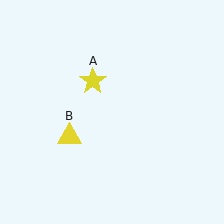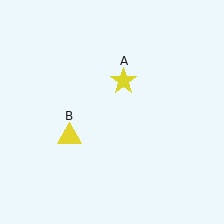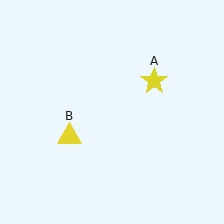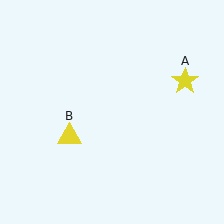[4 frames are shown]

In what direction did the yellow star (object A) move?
The yellow star (object A) moved right.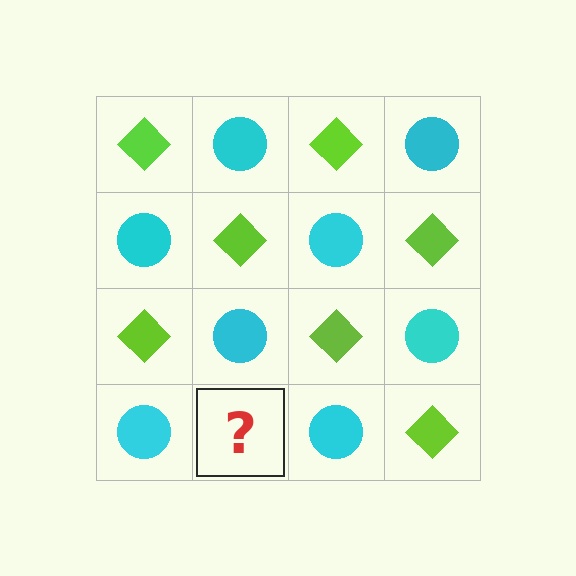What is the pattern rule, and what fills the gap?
The rule is that it alternates lime diamond and cyan circle in a checkerboard pattern. The gap should be filled with a lime diamond.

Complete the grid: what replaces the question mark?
The question mark should be replaced with a lime diamond.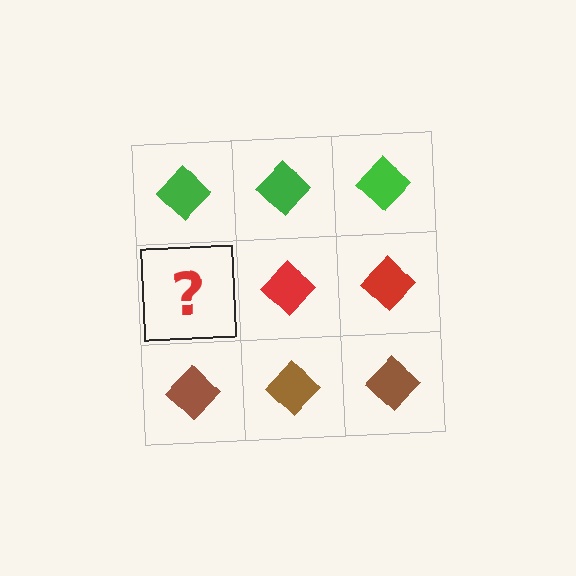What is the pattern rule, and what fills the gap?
The rule is that each row has a consistent color. The gap should be filled with a red diamond.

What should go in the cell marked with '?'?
The missing cell should contain a red diamond.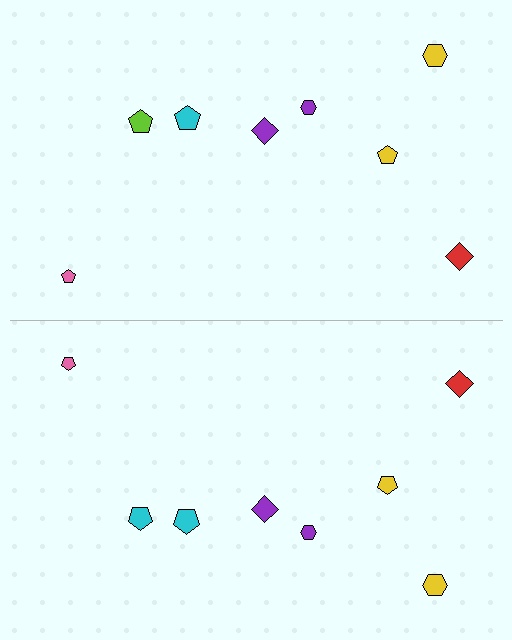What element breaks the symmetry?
The cyan pentagon on the bottom side breaks the symmetry — its mirror counterpart is lime.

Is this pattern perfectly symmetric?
No, the pattern is not perfectly symmetric. The cyan pentagon on the bottom side breaks the symmetry — its mirror counterpart is lime.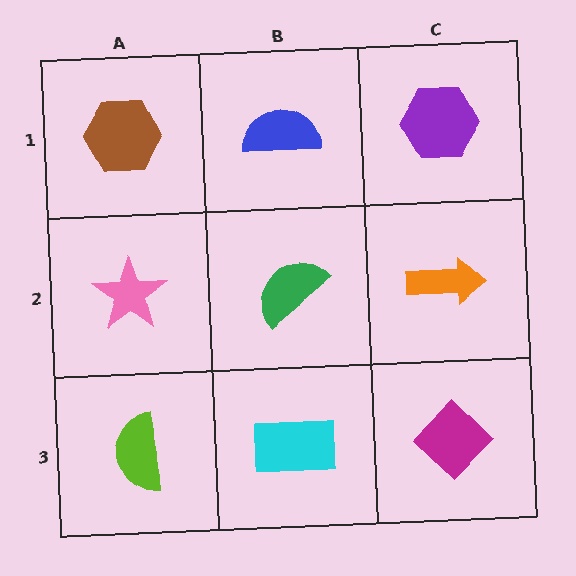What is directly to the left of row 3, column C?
A cyan rectangle.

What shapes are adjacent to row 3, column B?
A green semicircle (row 2, column B), a lime semicircle (row 3, column A), a magenta diamond (row 3, column C).